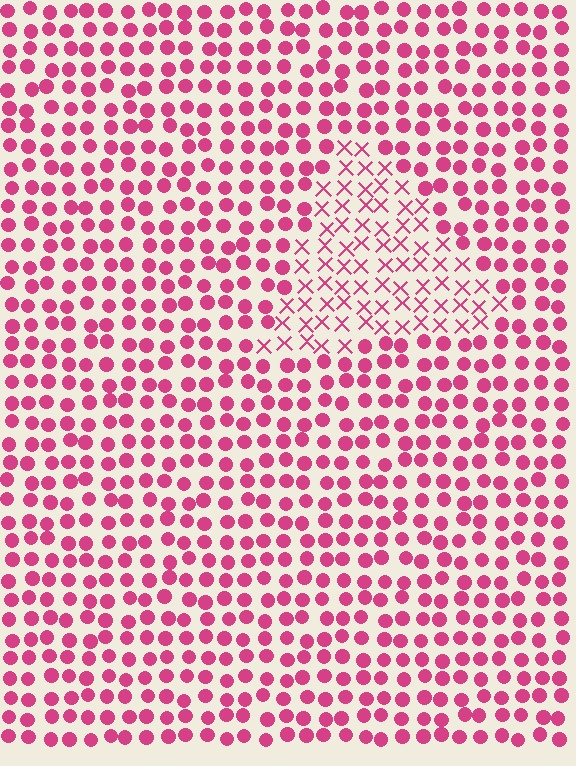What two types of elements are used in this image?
The image uses X marks inside the triangle region and circles outside it.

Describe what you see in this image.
The image is filled with small magenta elements arranged in a uniform grid. A triangle-shaped region contains X marks, while the surrounding area contains circles. The boundary is defined purely by the change in element shape.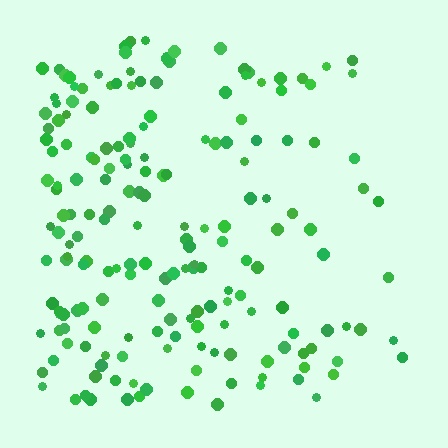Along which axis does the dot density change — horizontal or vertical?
Horizontal.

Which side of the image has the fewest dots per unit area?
The right.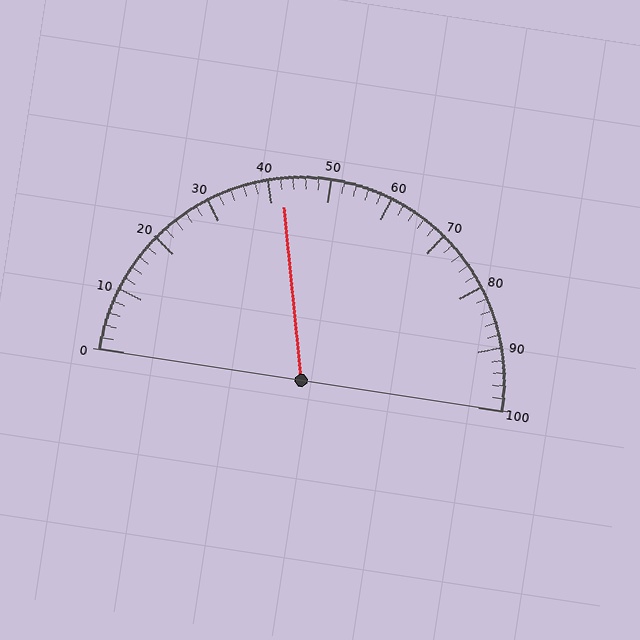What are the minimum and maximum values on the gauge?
The gauge ranges from 0 to 100.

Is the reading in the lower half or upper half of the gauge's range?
The reading is in the lower half of the range (0 to 100).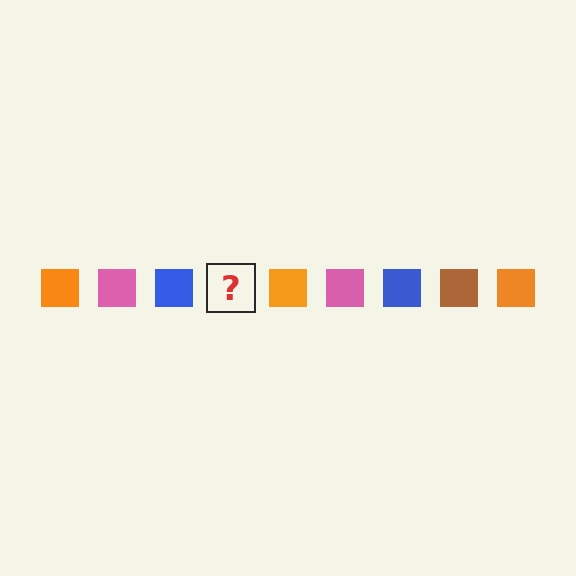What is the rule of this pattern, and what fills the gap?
The rule is that the pattern cycles through orange, pink, blue, brown squares. The gap should be filled with a brown square.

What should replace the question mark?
The question mark should be replaced with a brown square.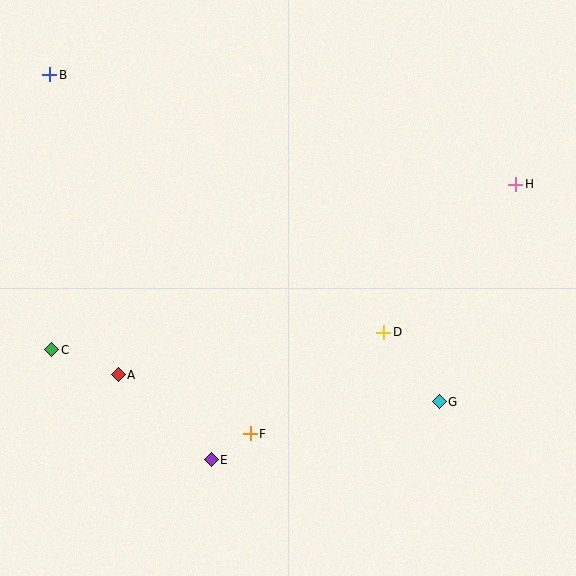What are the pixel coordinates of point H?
Point H is at (516, 184).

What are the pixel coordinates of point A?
Point A is at (118, 375).